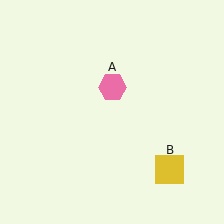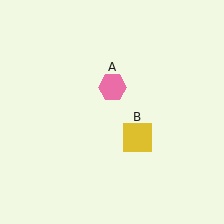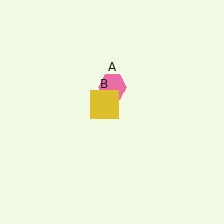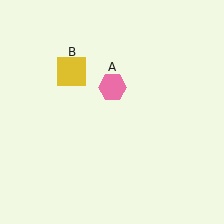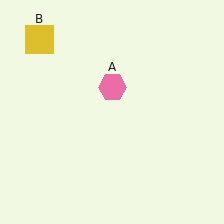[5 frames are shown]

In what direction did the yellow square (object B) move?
The yellow square (object B) moved up and to the left.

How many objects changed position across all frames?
1 object changed position: yellow square (object B).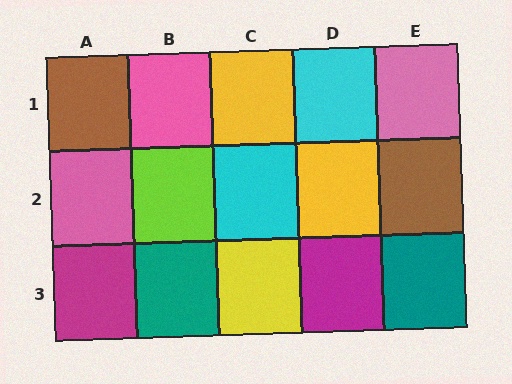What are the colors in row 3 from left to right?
Magenta, teal, yellow, magenta, teal.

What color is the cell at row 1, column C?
Yellow.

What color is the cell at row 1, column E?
Pink.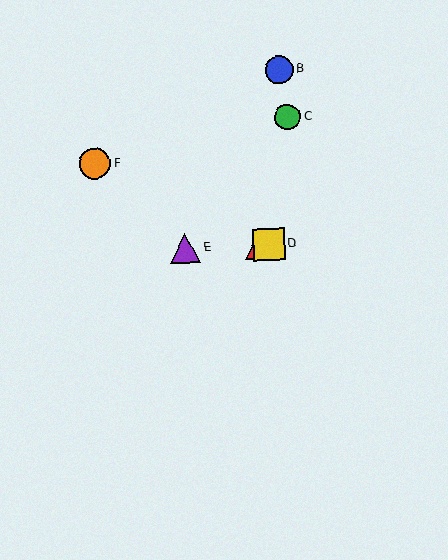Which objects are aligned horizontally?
Objects A, D, E are aligned horizontally.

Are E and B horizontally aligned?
No, E is at y≈248 and B is at y≈70.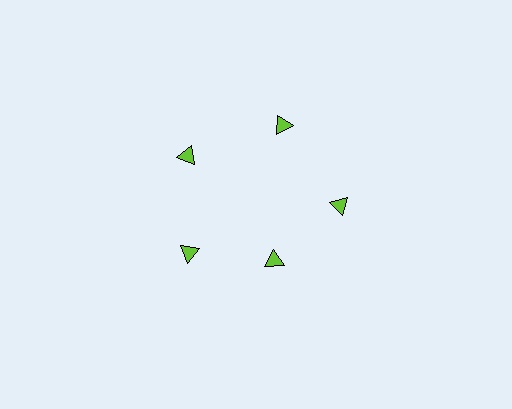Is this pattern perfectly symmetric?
No. The 5 lime triangles are arranged in a ring, but one element near the 5 o'clock position is pulled inward toward the center, breaking the 5-fold rotational symmetry.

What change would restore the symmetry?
The symmetry would be restored by moving it outward, back onto the ring so that all 5 triangles sit at equal angles and equal distance from the center.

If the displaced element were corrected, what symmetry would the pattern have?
It would have 5-fold rotational symmetry — the pattern would map onto itself every 72 degrees.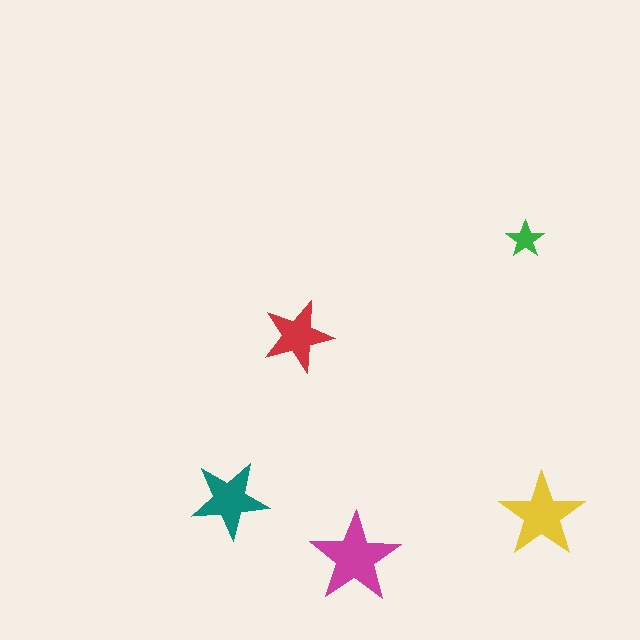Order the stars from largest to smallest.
the magenta one, the yellow one, the teal one, the red one, the green one.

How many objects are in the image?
There are 5 objects in the image.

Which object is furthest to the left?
The teal star is leftmost.